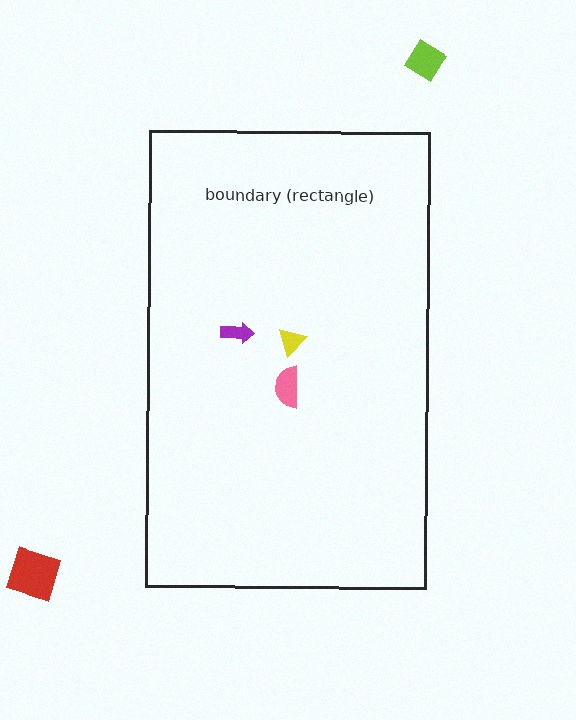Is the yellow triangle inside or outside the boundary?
Inside.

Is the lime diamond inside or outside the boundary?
Outside.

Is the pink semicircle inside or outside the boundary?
Inside.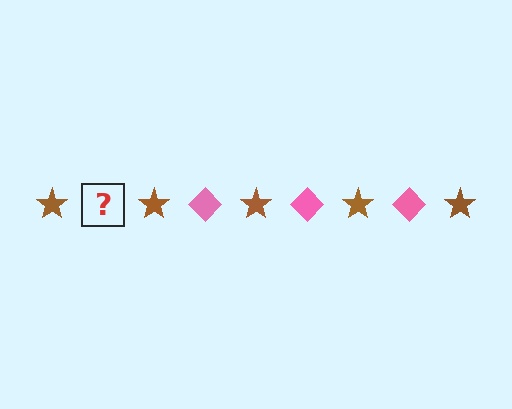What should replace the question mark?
The question mark should be replaced with a pink diamond.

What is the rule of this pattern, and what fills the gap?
The rule is that the pattern alternates between brown star and pink diamond. The gap should be filled with a pink diamond.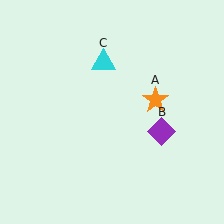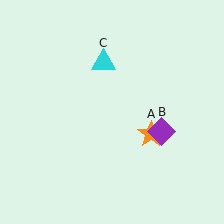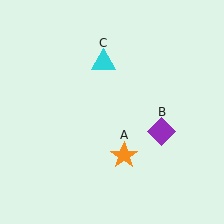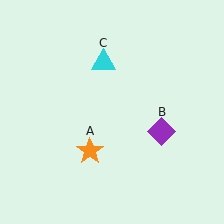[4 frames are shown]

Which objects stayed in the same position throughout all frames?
Purple diamond (object B) and cyan triangle (object C) remained stationary.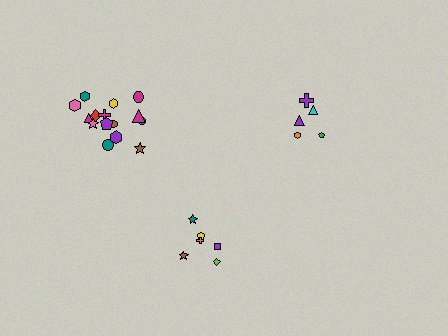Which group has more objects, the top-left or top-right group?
The top-left group.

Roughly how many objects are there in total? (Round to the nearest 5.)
Roughly 25 objects in total.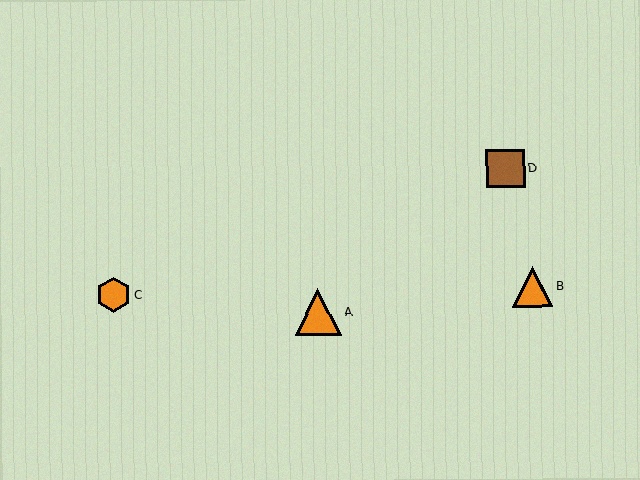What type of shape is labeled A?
Shape A is an orange triangle.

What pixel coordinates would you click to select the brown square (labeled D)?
Click at (505, 168) to select the brown square D.